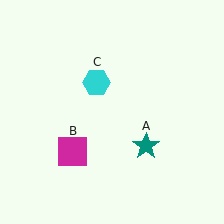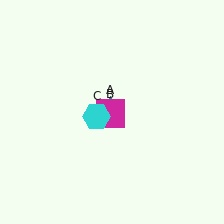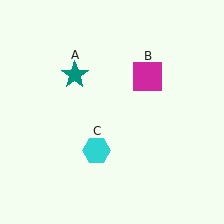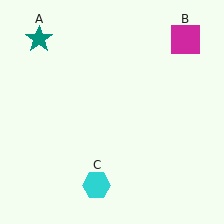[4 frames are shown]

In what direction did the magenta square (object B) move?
The magenta square (object B) moved up and to the right.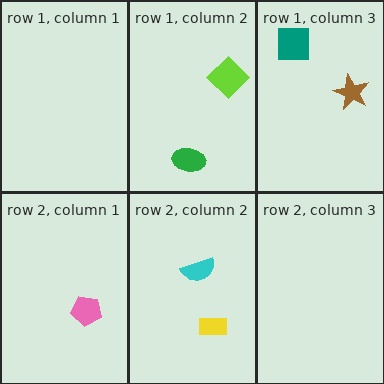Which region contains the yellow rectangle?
The row 2, column 2 region.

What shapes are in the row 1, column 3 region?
The brown star, the teal square.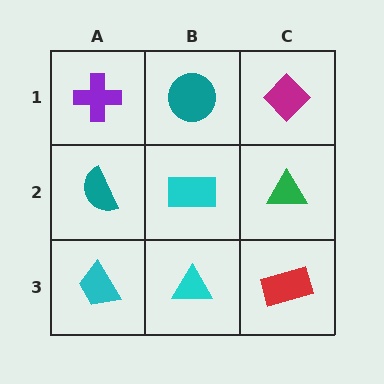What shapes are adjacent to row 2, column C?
A magenta diamond (row 1, column C), a red rectangle (row 3, column C), a cyan rectangle (row 2, column B).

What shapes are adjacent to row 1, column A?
A teal semicircle (row 2, column A), a teal circle (row 1, column B).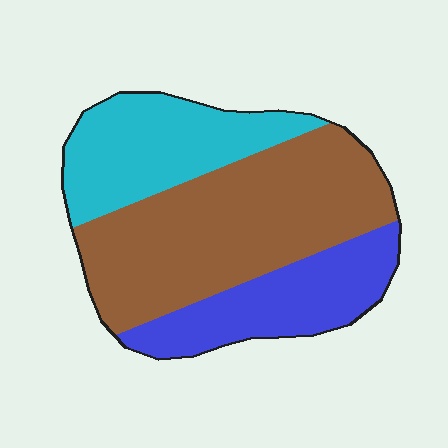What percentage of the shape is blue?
Blue covers about 25% of the shape.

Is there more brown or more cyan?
Brown.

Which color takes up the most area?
Brown, at roughly 50%.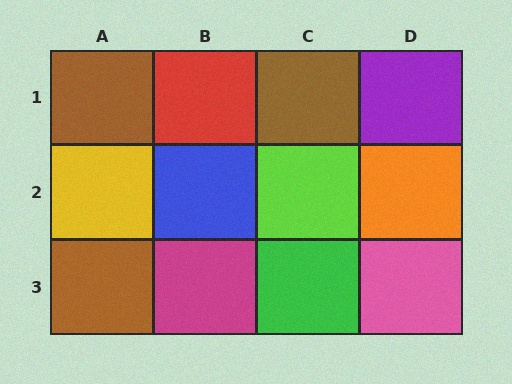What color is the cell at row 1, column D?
Purple.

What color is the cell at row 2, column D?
Orange.